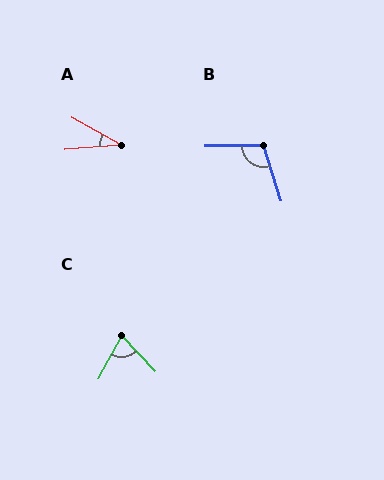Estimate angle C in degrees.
Approximately 72 degrees.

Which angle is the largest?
B, at approximately 107 degrees.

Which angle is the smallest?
A, at approximately 33 degrees.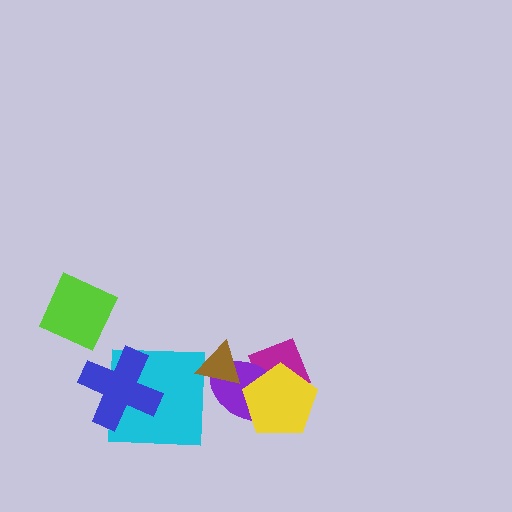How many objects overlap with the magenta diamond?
2 objects overlap with the magenta diamond.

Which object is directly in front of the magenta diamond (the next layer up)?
The purple ellipse is directly in front of the magenta diamond.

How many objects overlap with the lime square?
0 objects overlap with the lime square.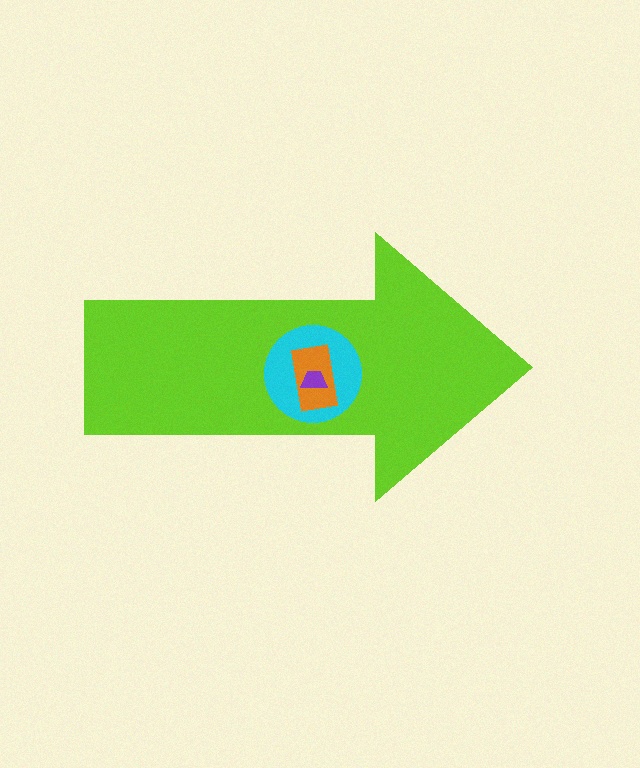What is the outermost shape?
The lime arrow.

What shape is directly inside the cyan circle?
The orange rectangle.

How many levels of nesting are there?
4.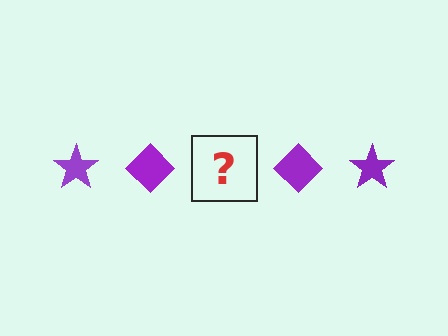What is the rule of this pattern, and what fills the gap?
The rule is that the pattern cycles through star, diamond shapes in purple. The gap should be filled with a purple star.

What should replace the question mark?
The question mark should be replaced with a purple star.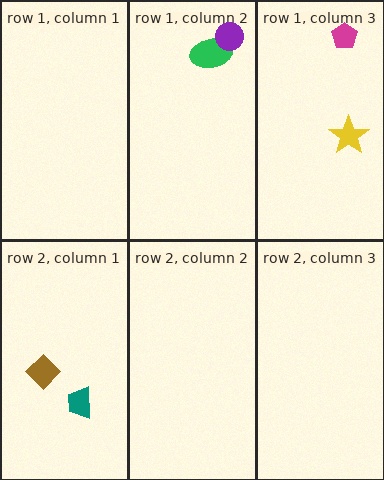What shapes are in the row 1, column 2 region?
The green ellipse, the purple circle.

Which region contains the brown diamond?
The row 2, column 1 region.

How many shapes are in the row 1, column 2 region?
2.